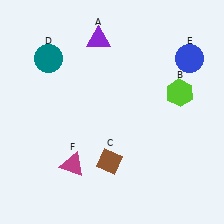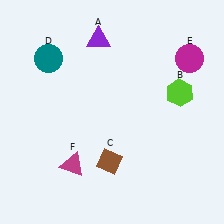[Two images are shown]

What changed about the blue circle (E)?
In Image 1, E is blue. In Image 2, it changed to magenta.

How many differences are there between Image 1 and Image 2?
There is 1 difference between the two images.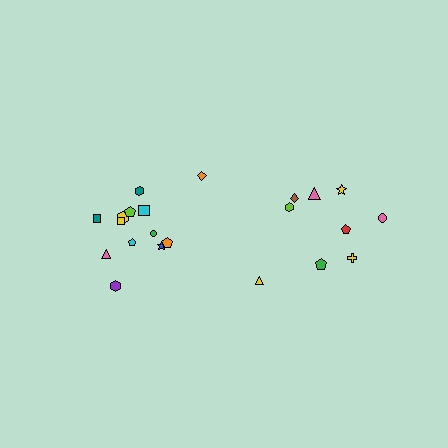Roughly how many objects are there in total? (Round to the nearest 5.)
Roughly 20 objects in total.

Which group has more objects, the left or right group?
The left group.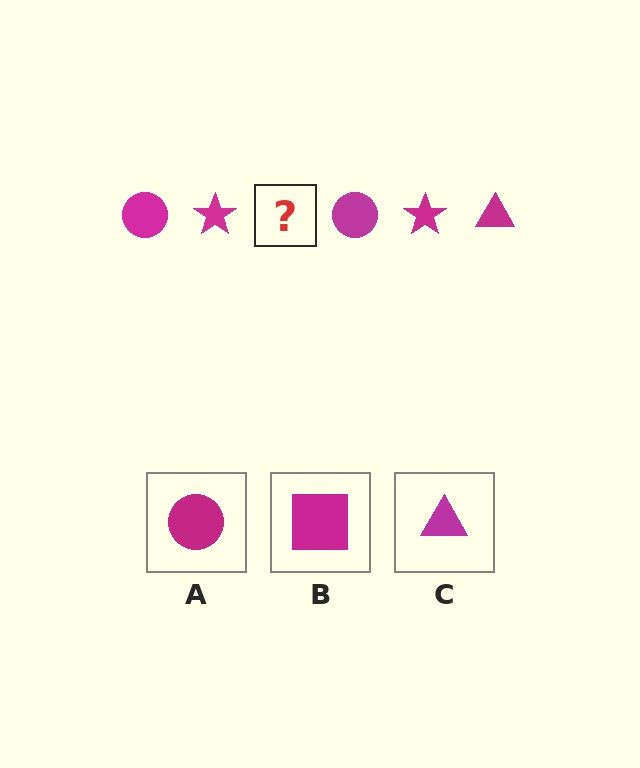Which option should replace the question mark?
Option C.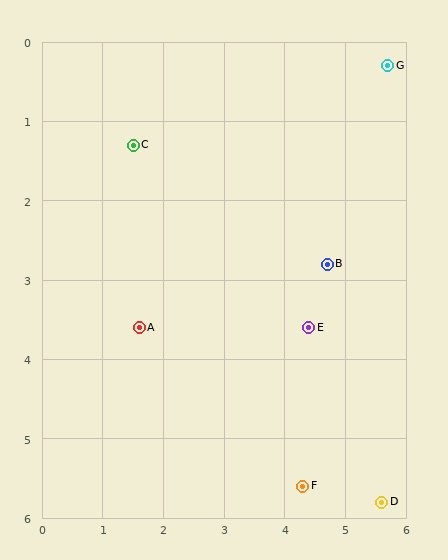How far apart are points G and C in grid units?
Points G and C are about 4.3 grid units apart.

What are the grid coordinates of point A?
Point A is at approximately (1.6, 3.6).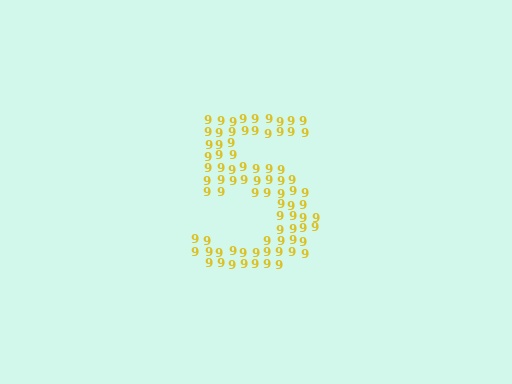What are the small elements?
The small elements are digit 9's.